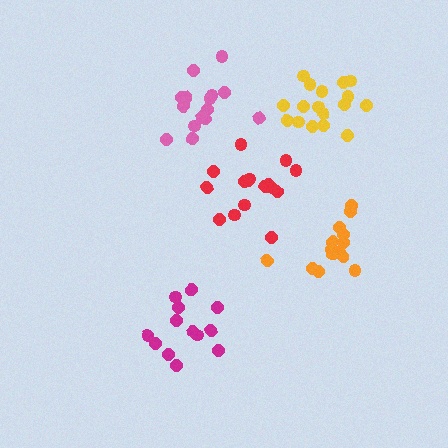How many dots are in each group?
Group 1: 17 dots, Group 2: 13 dots, Group 3: 14 dots, Group 4: 16 dots, Group 5: 17 dots (77 total).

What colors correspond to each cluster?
The clusters are colored: pink, magenta, orange, red, yellow.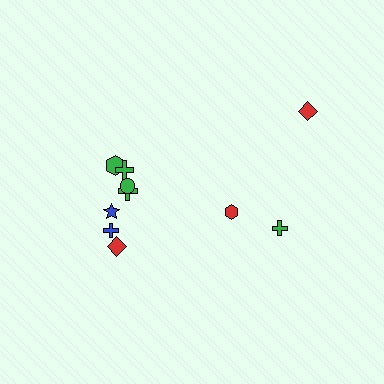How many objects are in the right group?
There are 3 objects.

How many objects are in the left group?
There are 7 objects.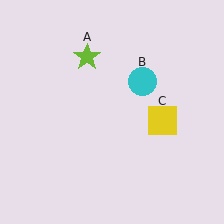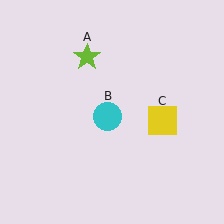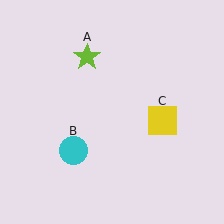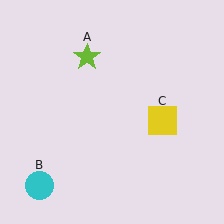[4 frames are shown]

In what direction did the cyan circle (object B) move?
The cyan circle (object B) moved down and to the left.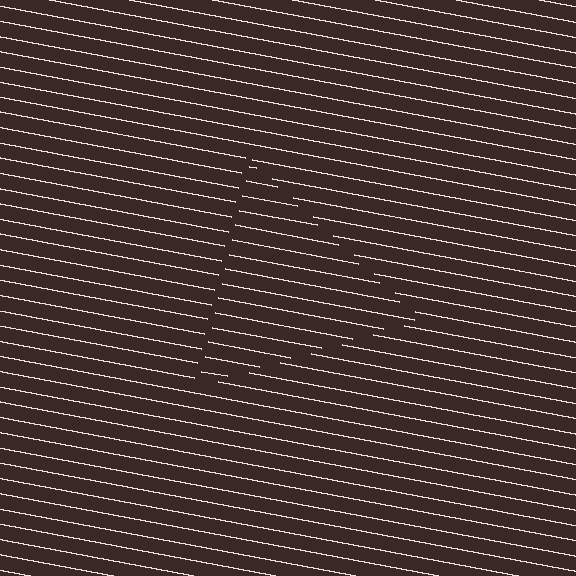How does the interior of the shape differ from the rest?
The interior of the shape contains the same grating, shifted by half a period — the contour is defined by the phase discontinuity where line-ends from the inner and outer gratings abut.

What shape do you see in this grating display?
An illusory triangle. The interior of the shape contains the same grating, shifted by half a period — the contour is defined by the phase discontinuity where line-ends from the inner and outer gratings abut.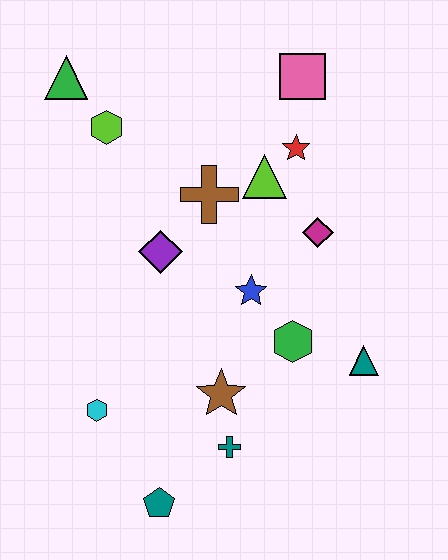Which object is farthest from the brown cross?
The teal pentagon is farthest from the brown cross.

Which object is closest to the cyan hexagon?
The teal pentagon is closest to the cyan hexagon.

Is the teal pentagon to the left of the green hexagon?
Yes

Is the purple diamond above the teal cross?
Yes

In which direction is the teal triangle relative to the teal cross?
The teal triangle is to the right of the teal cross.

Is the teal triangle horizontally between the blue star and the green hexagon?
No